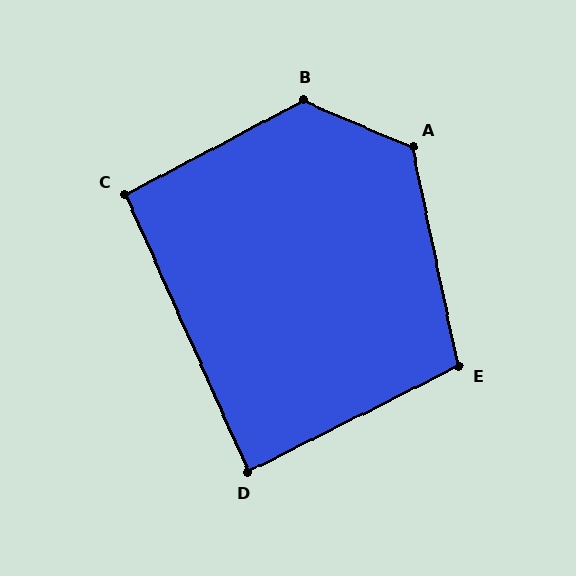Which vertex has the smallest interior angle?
D, at approximately 88 degrees.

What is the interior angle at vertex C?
Approximately 94 degrees (approximately right).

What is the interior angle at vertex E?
Approximately 105 degrees (obtuse).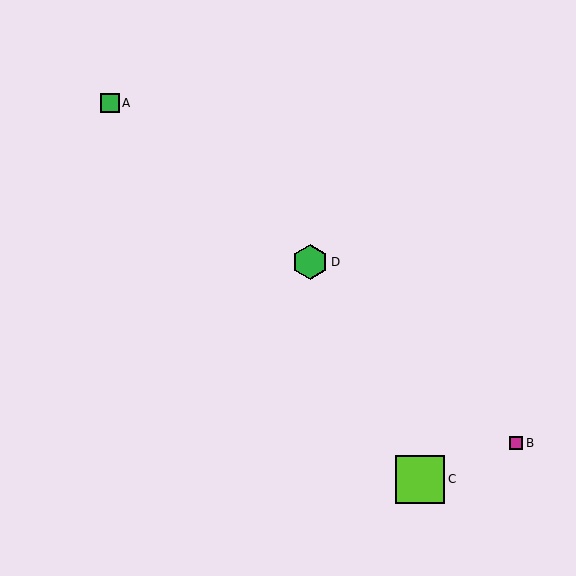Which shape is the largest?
The lime square (labeled C) is the largest.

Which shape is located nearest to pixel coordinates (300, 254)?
The green hexagon (labeled D) at (310, 262) is nearest to that location.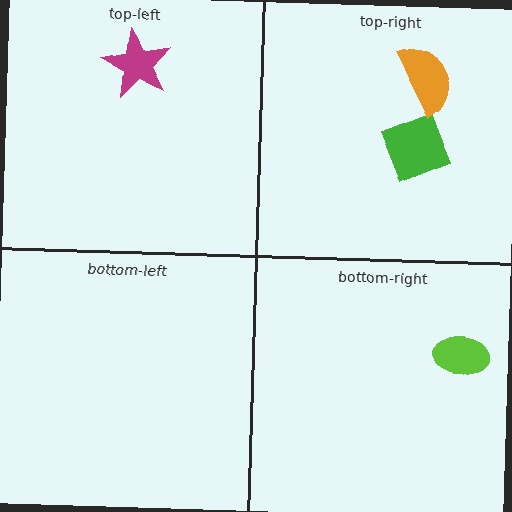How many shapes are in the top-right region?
2.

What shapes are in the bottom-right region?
The lime ellipse.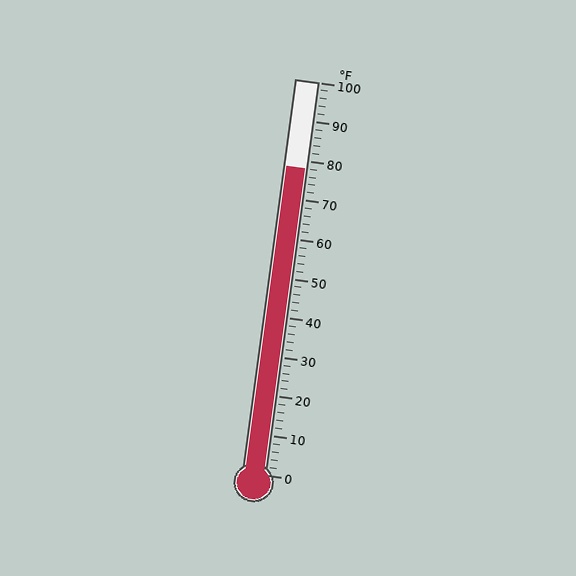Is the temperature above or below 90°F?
The temperature is below 90°F.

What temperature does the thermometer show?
The thermometer shows approximately 78°F.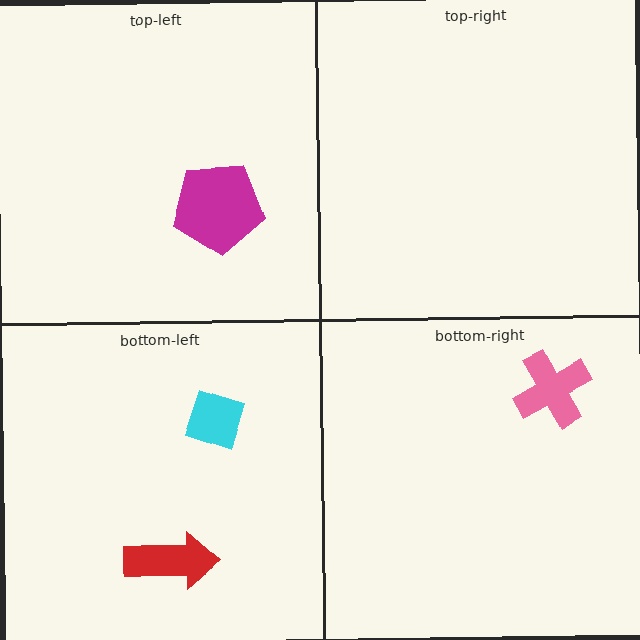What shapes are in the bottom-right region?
The pink cross.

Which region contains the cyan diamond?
The bottom-left region.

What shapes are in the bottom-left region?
The red arrow, the cyan diamond.